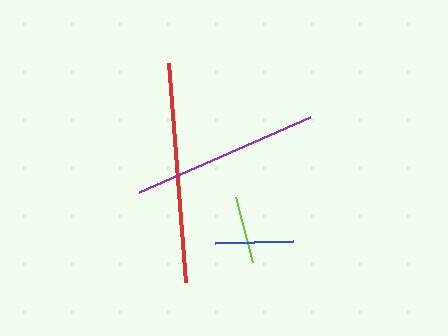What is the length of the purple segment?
The purple segment is approximately 187 pixels long.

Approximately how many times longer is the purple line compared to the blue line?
The purple line is approximately 2.4 times the length of the blue line.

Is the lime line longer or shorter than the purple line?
The purple line is longer than the lime line.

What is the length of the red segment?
The red segment is approximately 219 pixels long.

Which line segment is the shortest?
The lime line is the shortest at approximately 67 pixels.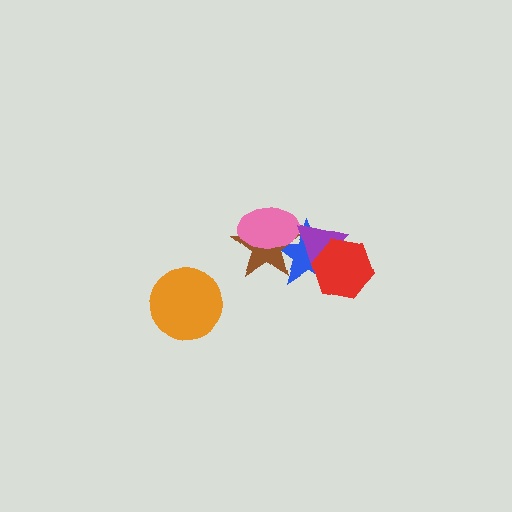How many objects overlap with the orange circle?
0 objects overlap with the orange circle.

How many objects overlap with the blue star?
4 objects overlap with the blue star.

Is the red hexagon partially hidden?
No, no other shape covers it.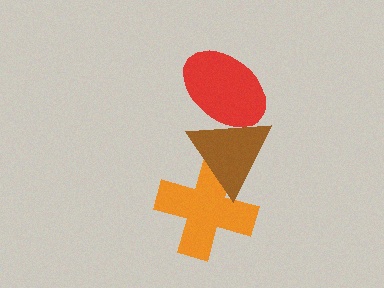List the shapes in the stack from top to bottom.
From top to bottom: the red ellipse, the brown triangle, the orange cross.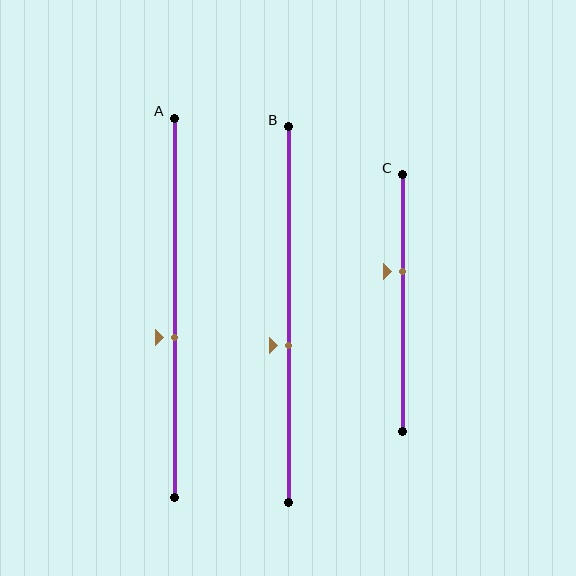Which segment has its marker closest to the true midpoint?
Segment A has its marker closest to the true midpoint.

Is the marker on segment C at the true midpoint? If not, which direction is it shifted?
No, the marker on segment C is shifted upward by about 12% of the segment length.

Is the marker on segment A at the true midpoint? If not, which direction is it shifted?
No, the marker on segment A is shifted downward by about 8% of the segment length.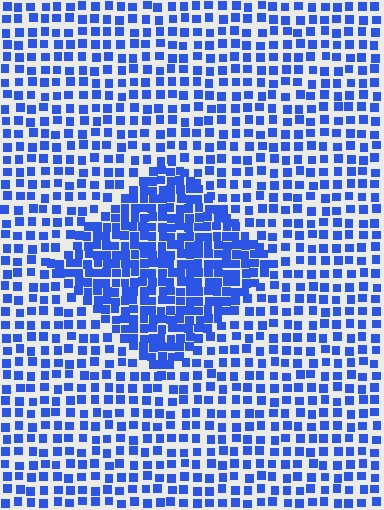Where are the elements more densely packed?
The elements are more densely packed inside the diamond boundary.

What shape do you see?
I see a diamond.